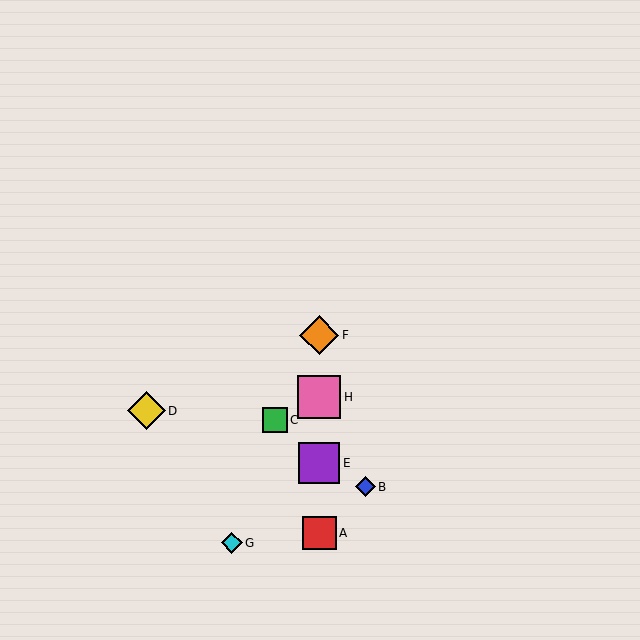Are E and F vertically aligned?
Yes, both are at x≈319.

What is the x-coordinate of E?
Object E is at x≈319.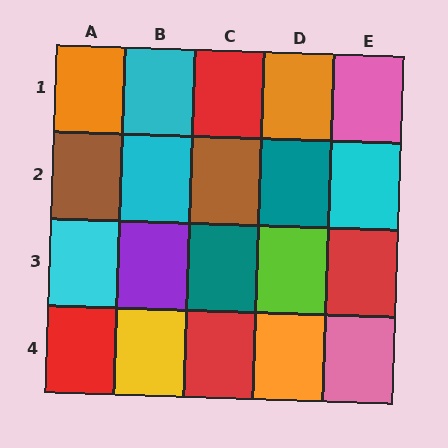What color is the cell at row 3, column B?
Purple.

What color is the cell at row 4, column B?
Yellow.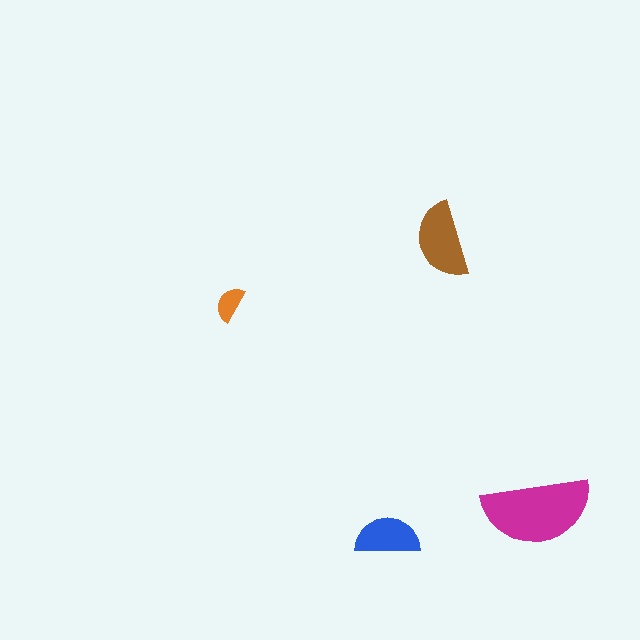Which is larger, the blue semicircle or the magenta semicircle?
The magenta one.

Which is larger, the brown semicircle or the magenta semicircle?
The magenta one.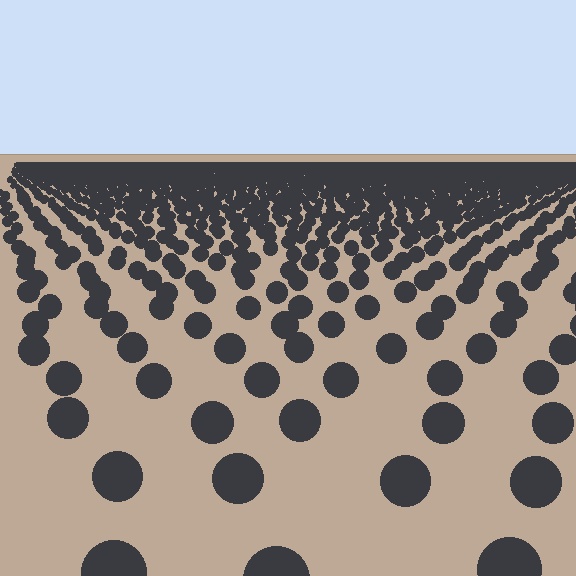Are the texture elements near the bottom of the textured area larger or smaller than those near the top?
Larger. Near the bottom, elements are closer to the viewer and appear at a bigger on-screen size.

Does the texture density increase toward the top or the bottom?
Density increases toward the top.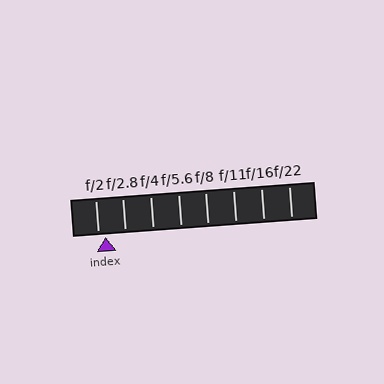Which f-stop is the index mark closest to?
The index mark is closest to f/2.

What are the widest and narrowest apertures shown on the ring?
The widest aperture shown is f/2 and the narrowest is f/22.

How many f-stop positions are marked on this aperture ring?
There are 8 f-stop positions marked.